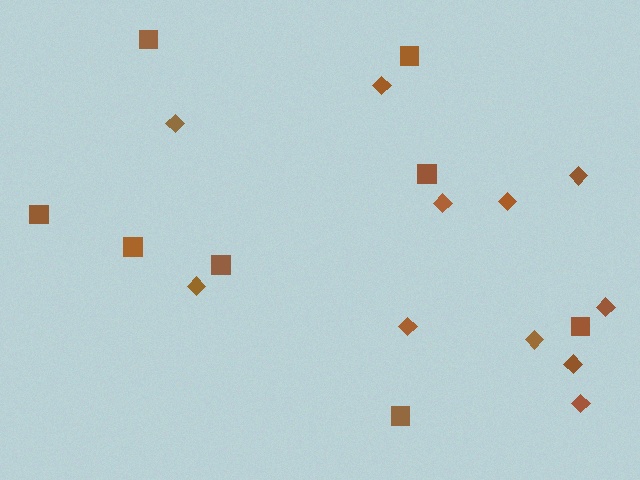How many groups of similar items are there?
There are 2 groups: one group of diamonds (11) and one group of squares (8).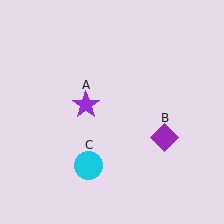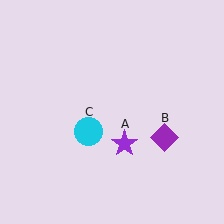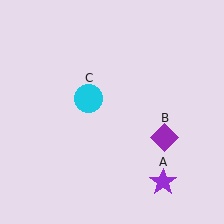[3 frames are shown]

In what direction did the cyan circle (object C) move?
The cyan circle (object C) moved up.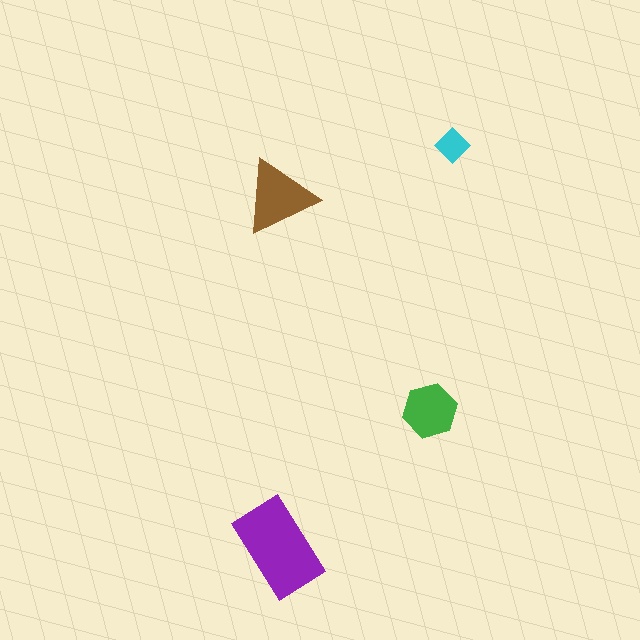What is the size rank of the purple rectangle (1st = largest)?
1st.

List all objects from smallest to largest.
The cyan diamond, the green hexagon, the brown triangle, the purple rectangle.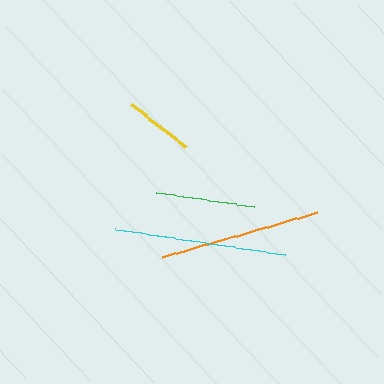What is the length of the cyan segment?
The cyan segment is approximately 172 pixels long.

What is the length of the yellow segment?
The yellow segment is approximately 69 pixels long.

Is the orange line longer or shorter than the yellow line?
The orange line is longer than the yellow line.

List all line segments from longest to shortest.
From longest to shortest: cyan, orange, green, yellow.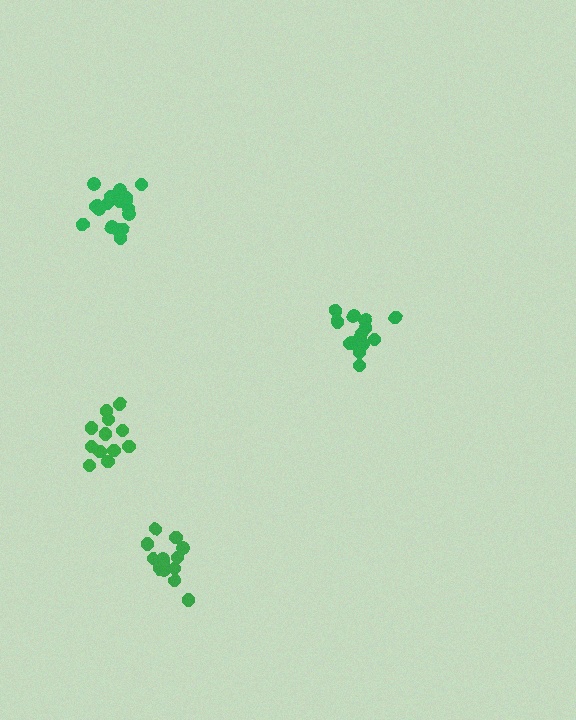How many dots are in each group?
Group 1: 14 dots, Group 2: 18 dots, Group 3: 12 dots, Group 4: 15 dots (59 total).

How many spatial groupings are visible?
There are 4 spatial groupings.